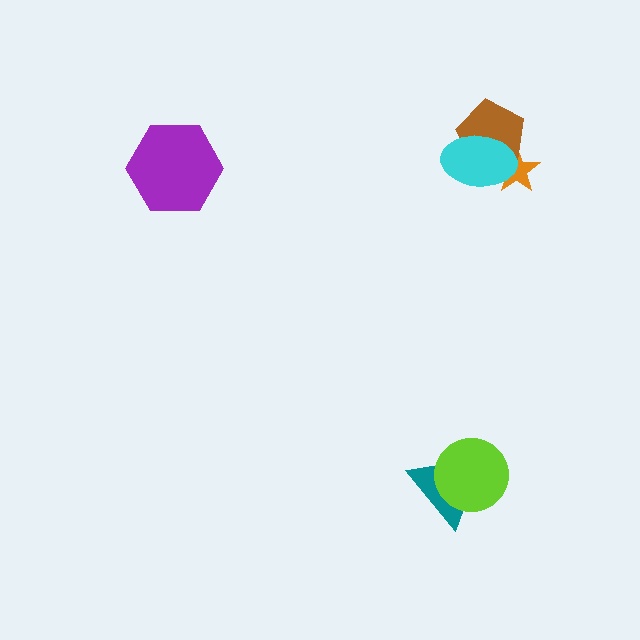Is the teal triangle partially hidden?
Yes, it is partially covered by another shape.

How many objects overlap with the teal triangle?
1 object overlaps with the teal triangle.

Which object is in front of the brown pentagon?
The cyan ellipse is in front of the brown pentagon.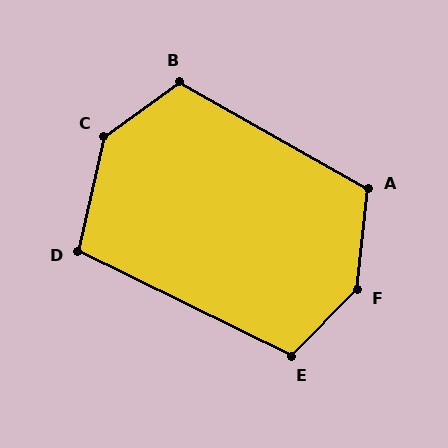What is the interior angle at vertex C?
Approximately 138 degrees (obtuse).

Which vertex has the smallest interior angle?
D, at approximately 104 degrees.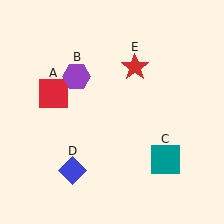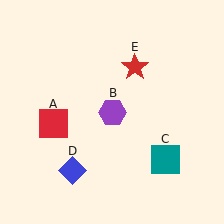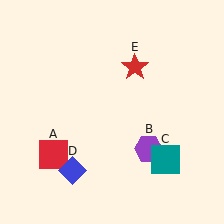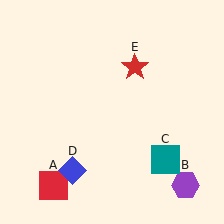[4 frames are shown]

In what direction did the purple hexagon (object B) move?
The purple hexagon (object B) moved down and to the right.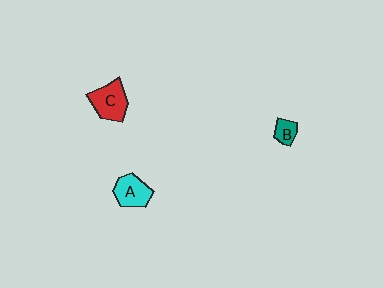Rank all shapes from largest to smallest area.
From largest to smallest: C (red), A (cyan), B (teal).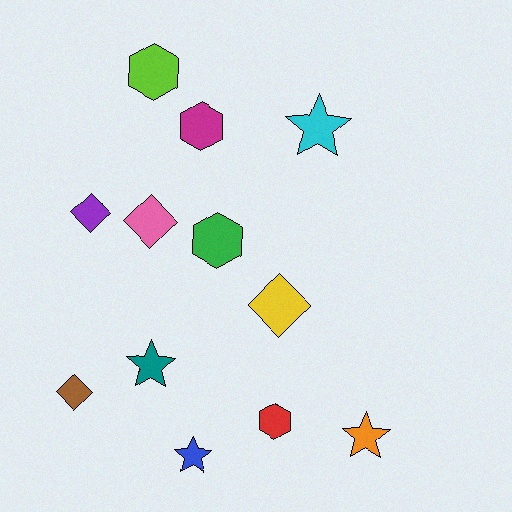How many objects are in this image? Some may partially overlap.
There are 12 objects.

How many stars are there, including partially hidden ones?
There are 4 stars.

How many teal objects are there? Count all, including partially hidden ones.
There is 1 teal object.